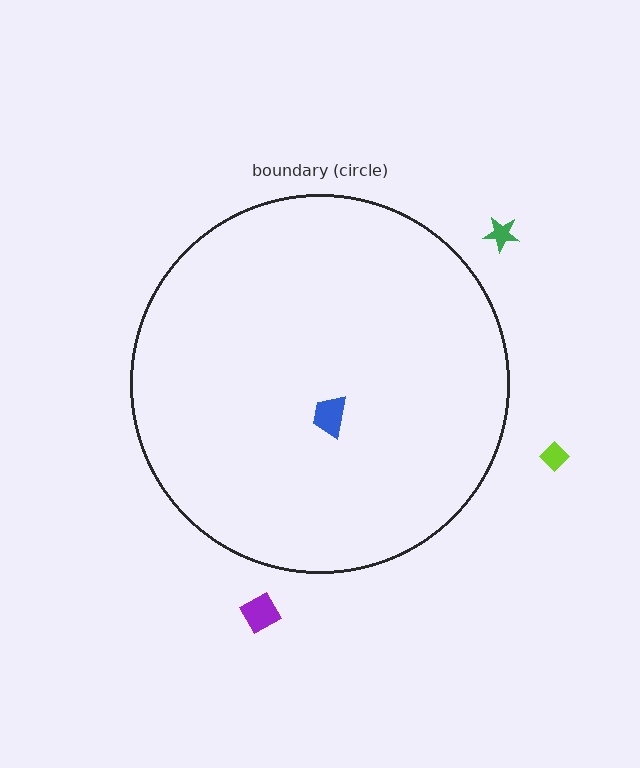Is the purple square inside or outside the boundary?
Outside.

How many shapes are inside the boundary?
1 inside, 3 outside.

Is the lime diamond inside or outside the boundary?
Outside.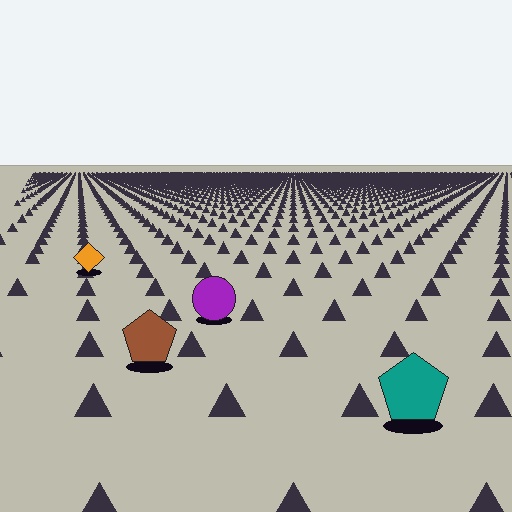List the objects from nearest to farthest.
From nearest to farthest: the teal pentagon, the brown pentagon, the purple circle, the orange diamond.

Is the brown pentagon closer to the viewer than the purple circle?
Yes. The brown pentagon is closer — you can tell from the texture gradient: the ground texture is coarser near it.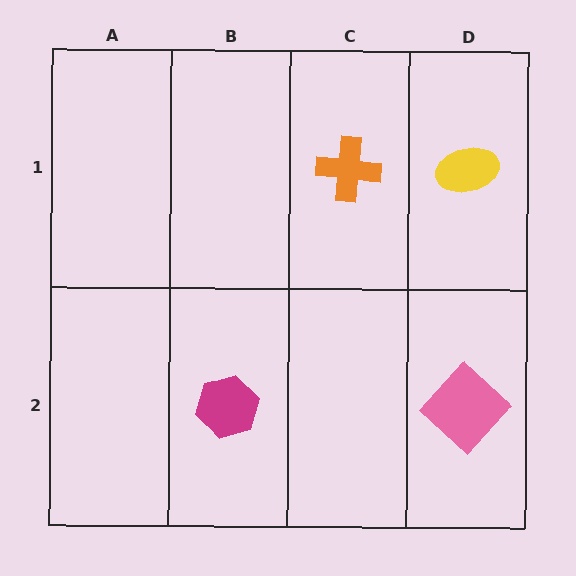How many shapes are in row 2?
2 shapes.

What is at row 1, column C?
An orange cross.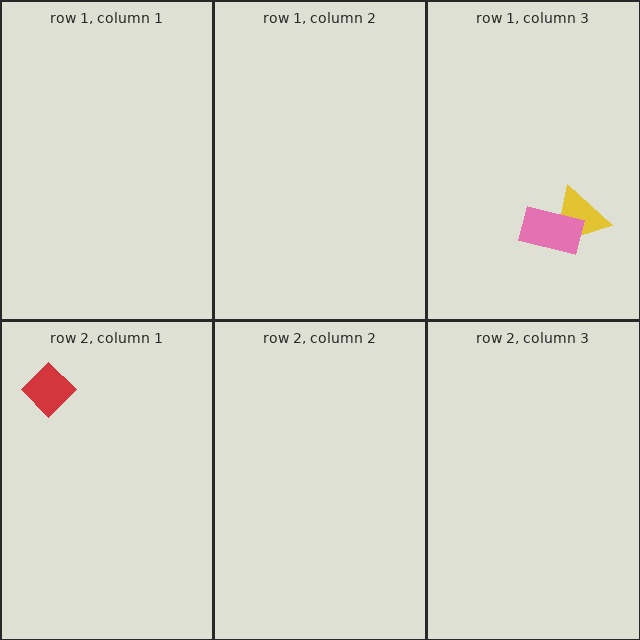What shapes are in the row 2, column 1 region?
The red diamond.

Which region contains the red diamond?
The row 2, column 1 region.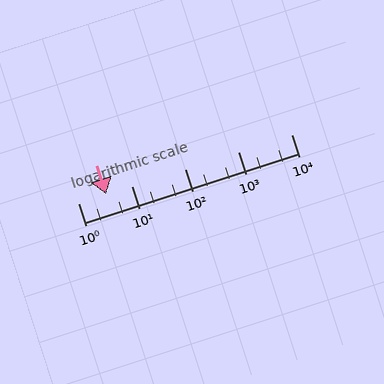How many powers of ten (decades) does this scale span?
The scale spans 4 decades, from 1 to 10000.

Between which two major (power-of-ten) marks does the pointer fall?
The pointer is between 1 and 10.